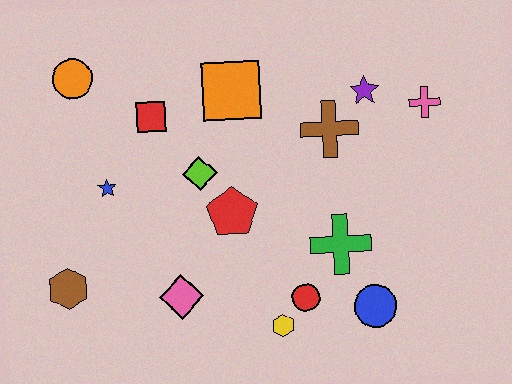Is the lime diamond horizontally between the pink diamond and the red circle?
Yes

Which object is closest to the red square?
The lime diamond is closest to the red square.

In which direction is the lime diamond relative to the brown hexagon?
The lime diamond is to the right of the brown hexagon.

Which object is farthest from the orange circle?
The blue circle is farthest from the orange circle.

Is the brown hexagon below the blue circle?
No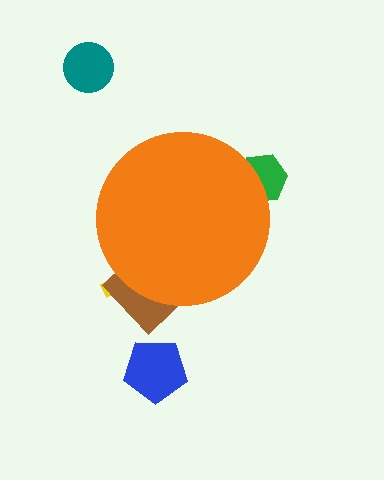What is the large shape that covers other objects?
An orange circle.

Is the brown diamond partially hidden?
Yes, the brown diamond is partially hidden behind the orange circle.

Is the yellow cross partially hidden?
Yes, the yellow cross is partially hidden behind the orange circle.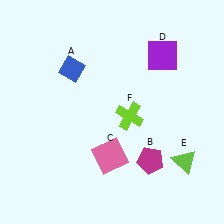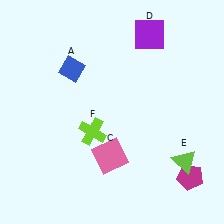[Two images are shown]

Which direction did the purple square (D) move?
The purple square (D) moved up.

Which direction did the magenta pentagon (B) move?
The magenta pentagon (B) moved right.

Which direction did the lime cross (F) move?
The lime cross (F) moved left.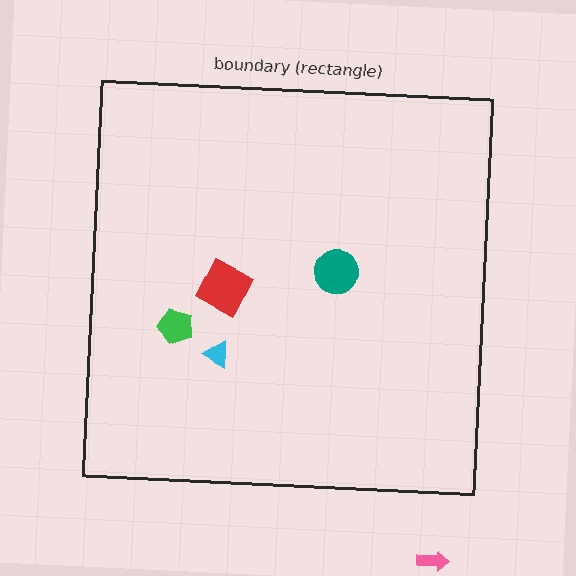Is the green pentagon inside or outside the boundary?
Inside.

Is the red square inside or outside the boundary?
Inside.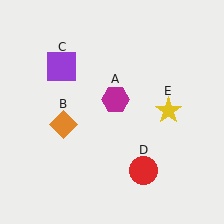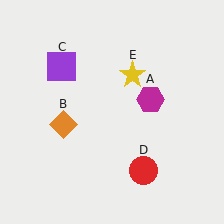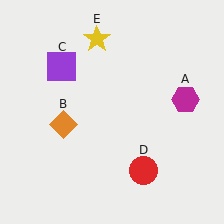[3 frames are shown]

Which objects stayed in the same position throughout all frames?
Orange diamond (object B) and purple square (object C) and red circle (object D) remained stationary.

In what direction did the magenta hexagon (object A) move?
The magenta hexagon (object A) moved right.